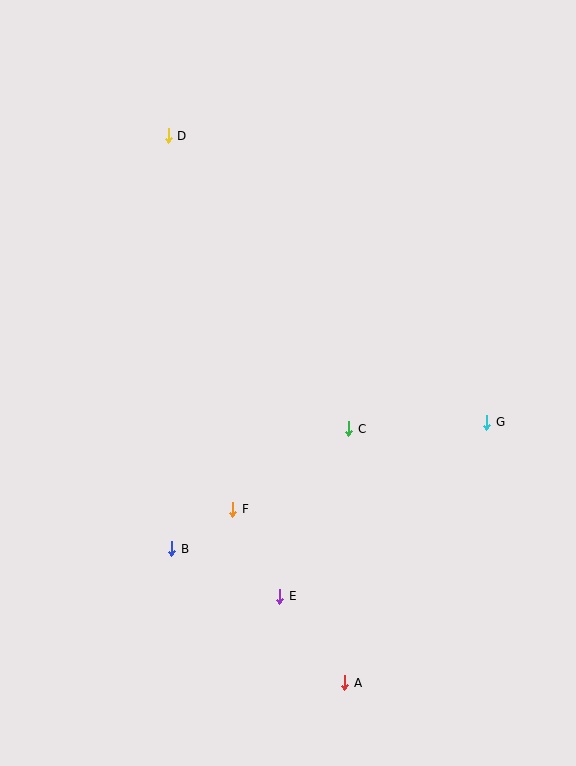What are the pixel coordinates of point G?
Point G is at (487, 422).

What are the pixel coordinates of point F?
Point F is at (233, 509).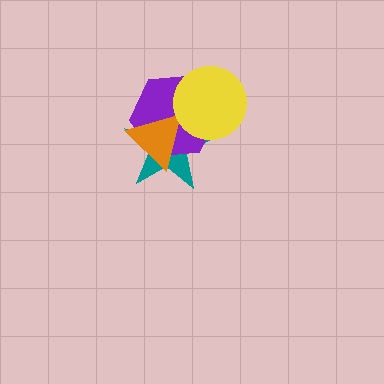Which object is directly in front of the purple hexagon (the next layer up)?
The orange triangle is directly in front of the purple hexagon.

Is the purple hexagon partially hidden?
Yes, it is partially covered by another shape.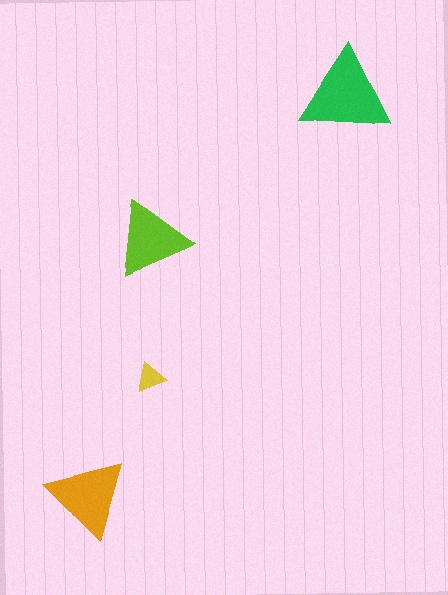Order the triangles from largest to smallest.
the green one, the orange one, the lime one, the yellow one.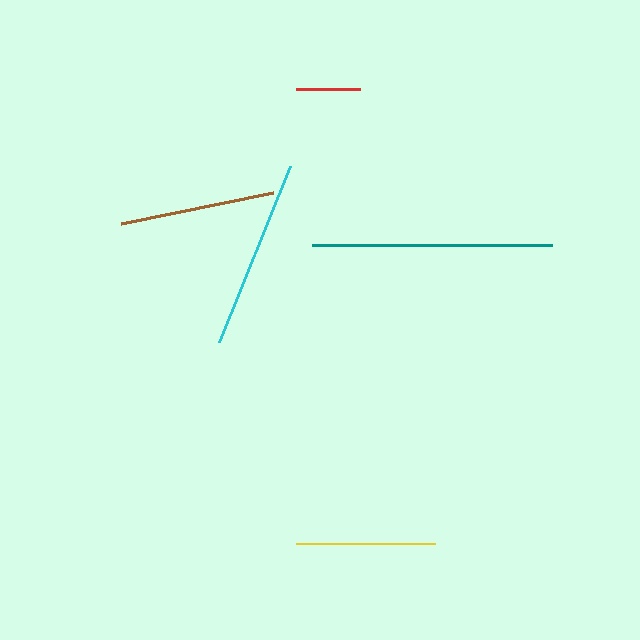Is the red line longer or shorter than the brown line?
The brown line is longer than the red line.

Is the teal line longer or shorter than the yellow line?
The teal line is longer than the yellow line.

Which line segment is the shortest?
The red line is the shortest at approximately 64 pixels.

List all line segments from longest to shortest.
From longest to shortest: teal, cyan, brown, yellow, red.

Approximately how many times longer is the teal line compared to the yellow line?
The teal line is approximately 1.7 times the length of the yellow line.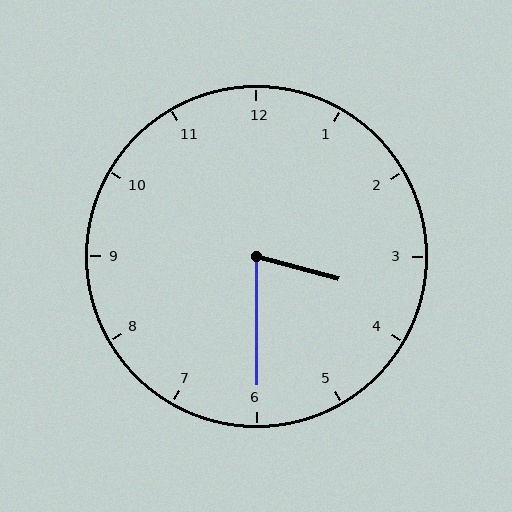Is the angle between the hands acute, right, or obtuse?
It is acute.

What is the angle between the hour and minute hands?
Approximately 75 degrees.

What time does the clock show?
3:30.